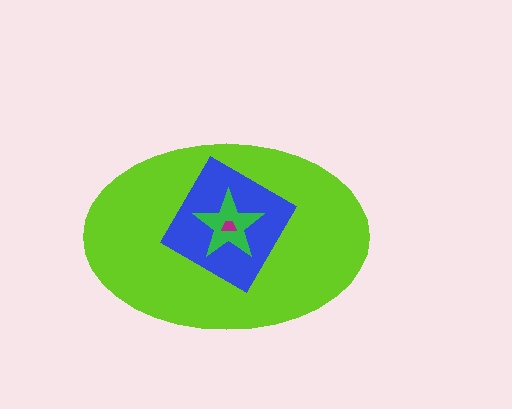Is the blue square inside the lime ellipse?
Yes.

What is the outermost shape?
The lime ellipse.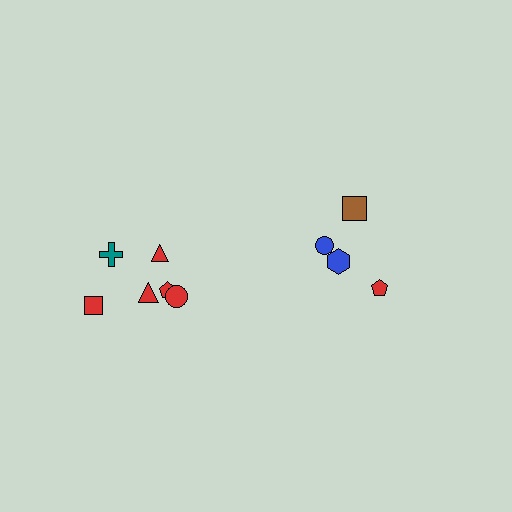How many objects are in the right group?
There are 4 objects.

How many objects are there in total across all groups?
There are 10 objects.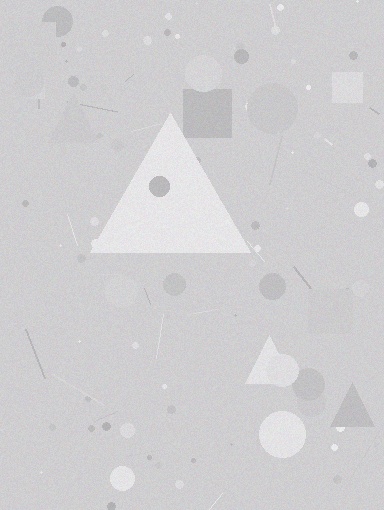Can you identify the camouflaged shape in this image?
The camouflaged shape is a triangle.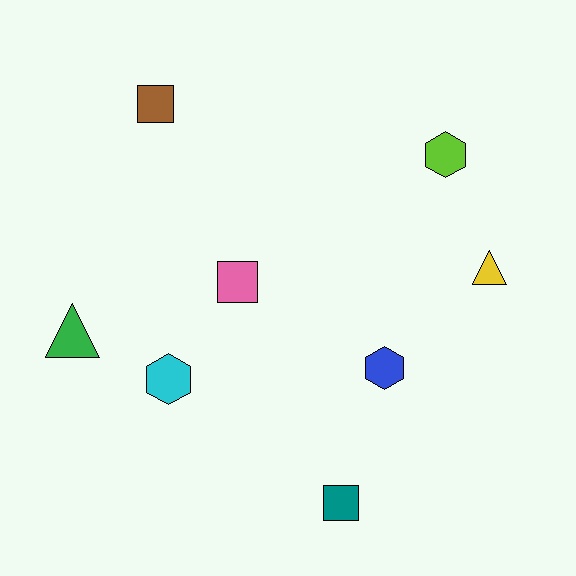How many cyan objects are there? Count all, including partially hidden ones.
There is 1 cyan object.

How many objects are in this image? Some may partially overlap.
There are 8 objects.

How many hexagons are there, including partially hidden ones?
There are 3 hexagons.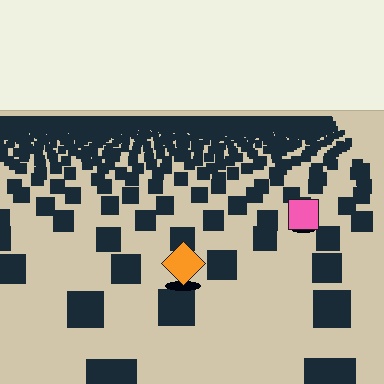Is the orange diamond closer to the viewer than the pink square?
Yes. The orange diamond is closer — you can tell from the texture gradient: the ground texture is coarser near it.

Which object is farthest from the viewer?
The pink square is farthest from the viewer. It appears smaller and the ground texture around it is denser.